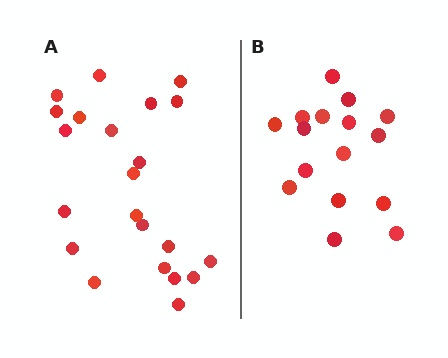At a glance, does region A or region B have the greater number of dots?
Region A (the left region) has more dots.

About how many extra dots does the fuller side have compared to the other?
Region A has about 6 more dots than region B.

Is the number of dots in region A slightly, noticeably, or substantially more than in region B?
Region A has noticeably more, but not dramatically so. The ratio is roughly 1.4 to 1.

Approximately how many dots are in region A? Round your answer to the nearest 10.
About 20 dots. (The exact count is 22, which rounds to 20.)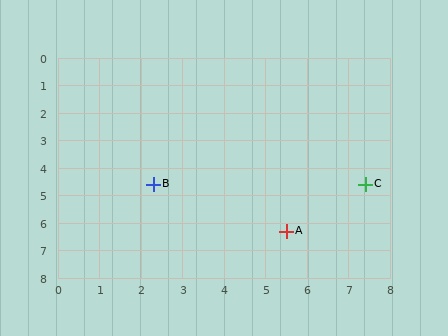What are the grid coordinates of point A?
Point A is at approximately (5.5, 6.3).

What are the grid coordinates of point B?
Point B is at approximately (2.3, 4.6).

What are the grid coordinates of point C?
Point C is at approximately (7.4, 4.6).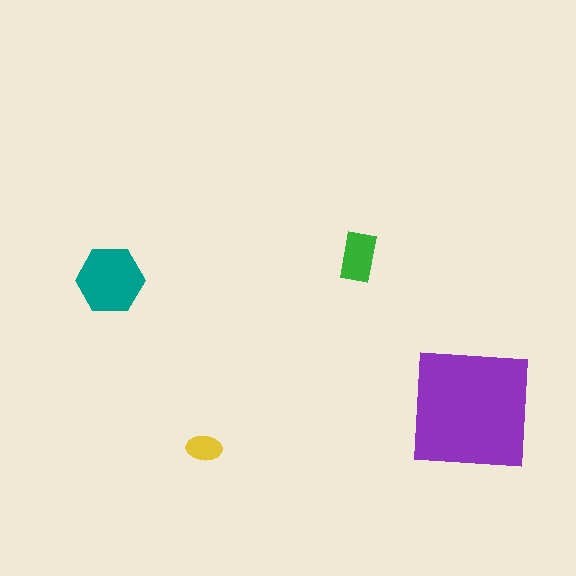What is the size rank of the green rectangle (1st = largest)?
3rd.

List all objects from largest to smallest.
The purple square, the teal hexagon, the green rectangle, the yellow ellipse.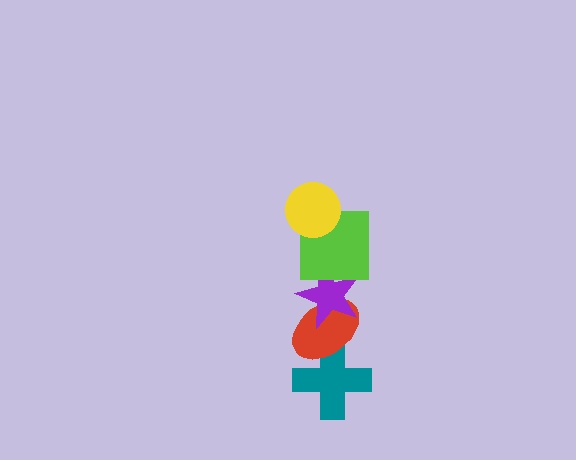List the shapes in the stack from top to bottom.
From top to bottom: the yellow circle, the lime square, the purple star, the red ellipse, the teal cross.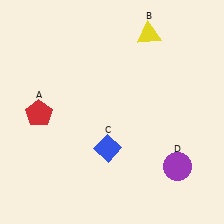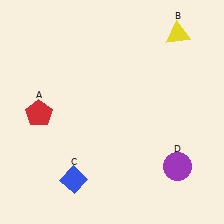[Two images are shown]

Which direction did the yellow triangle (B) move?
The yellow triangle (B) moved right.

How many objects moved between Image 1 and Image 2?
2 objects moved between the two images.